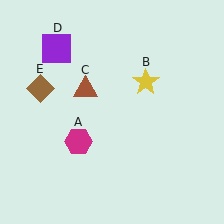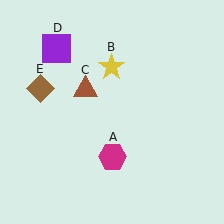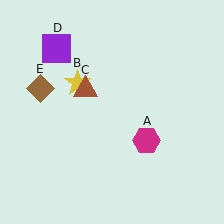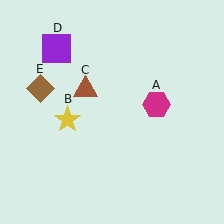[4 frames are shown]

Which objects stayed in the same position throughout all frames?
Brown triangle (object C) and purple square (object D) and brown diamond (object E) remained stationary.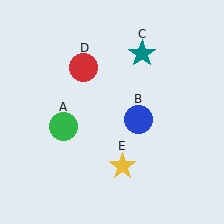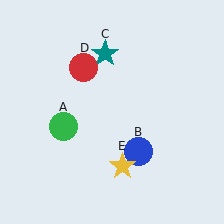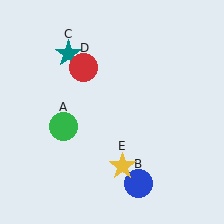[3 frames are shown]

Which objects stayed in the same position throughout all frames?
Green circle (object A) and red circle (object D) and yellow star (object E) remained stationary.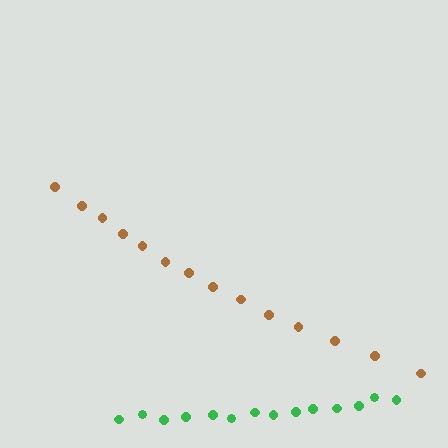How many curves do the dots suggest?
There are 2 distinct paths.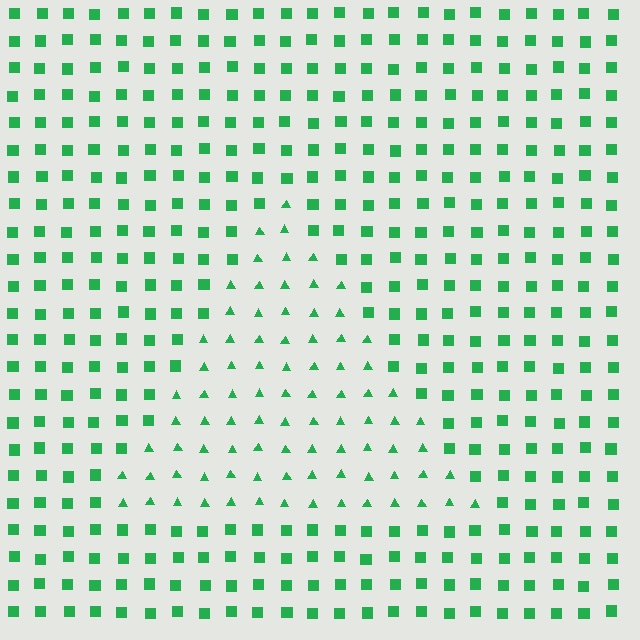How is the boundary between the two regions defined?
The boundary is defined by a change in element shape: triangles inside vs. squares outside. All elements share the same color and spacing.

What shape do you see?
I see a triangle.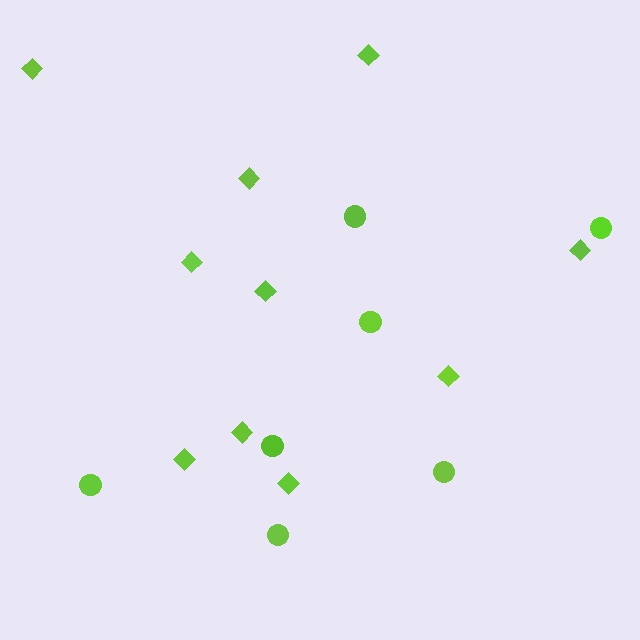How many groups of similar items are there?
There are 2 groups: one group of diamonds (10) and one group of circles (7).